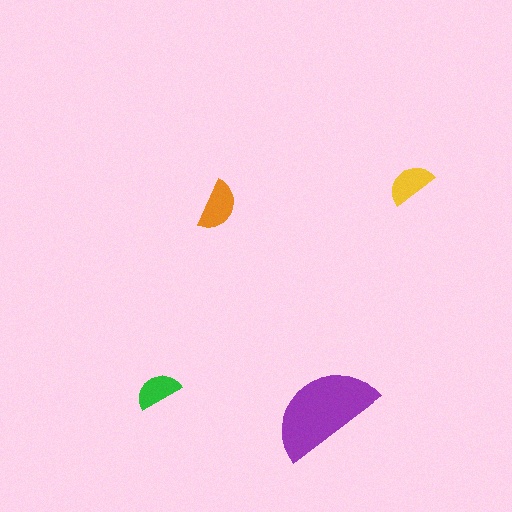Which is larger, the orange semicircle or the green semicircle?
The orange one.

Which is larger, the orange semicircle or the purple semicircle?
The purple one.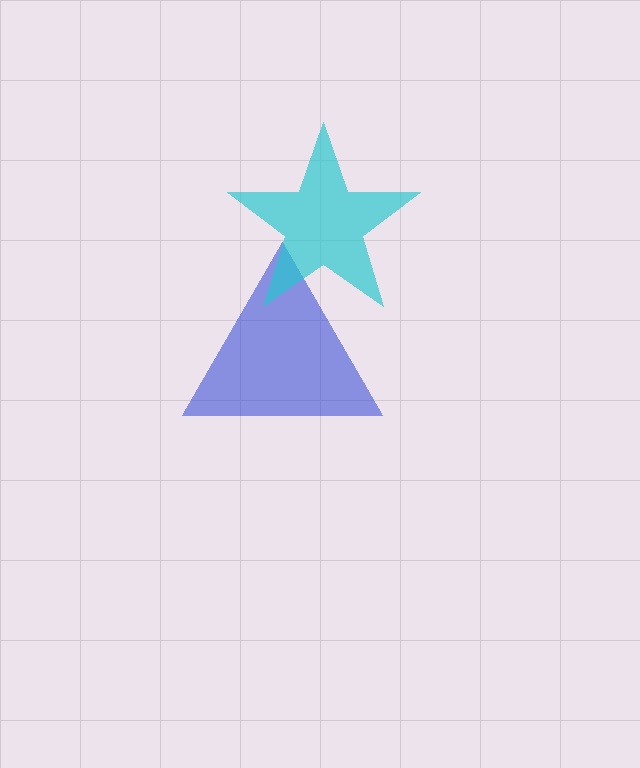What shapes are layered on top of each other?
The layered shapes are: a blue triangle, a cyan star.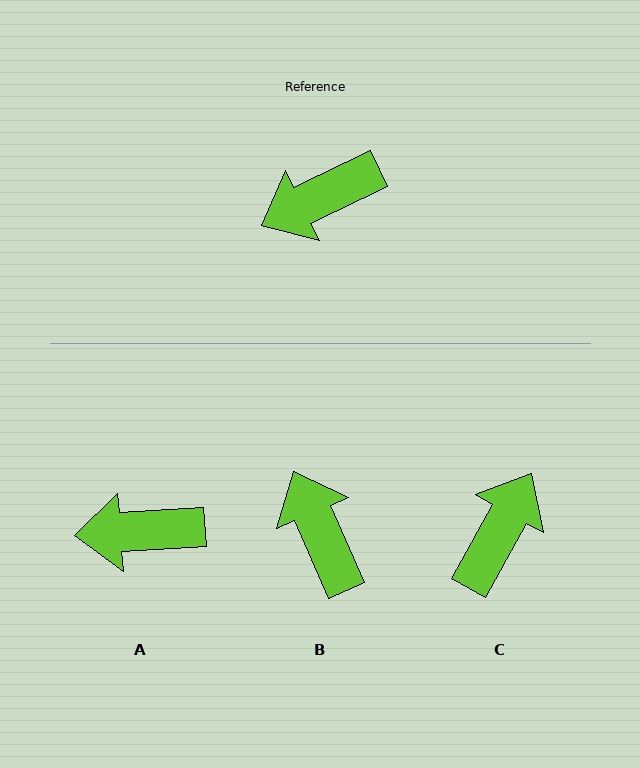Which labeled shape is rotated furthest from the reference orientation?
C, about 145 degrees away.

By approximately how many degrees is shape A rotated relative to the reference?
Approximately 22 degrees clockwise.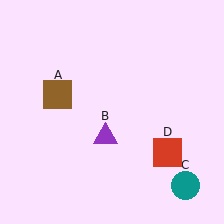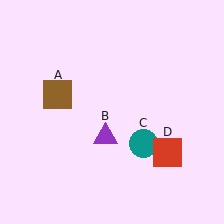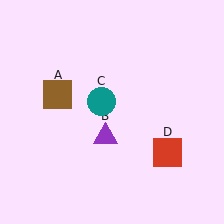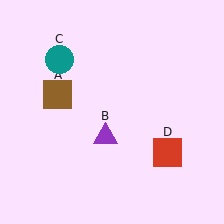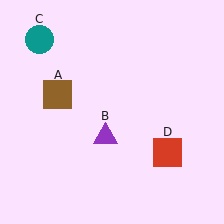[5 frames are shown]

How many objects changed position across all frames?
1 object changed position: teal circle (object C).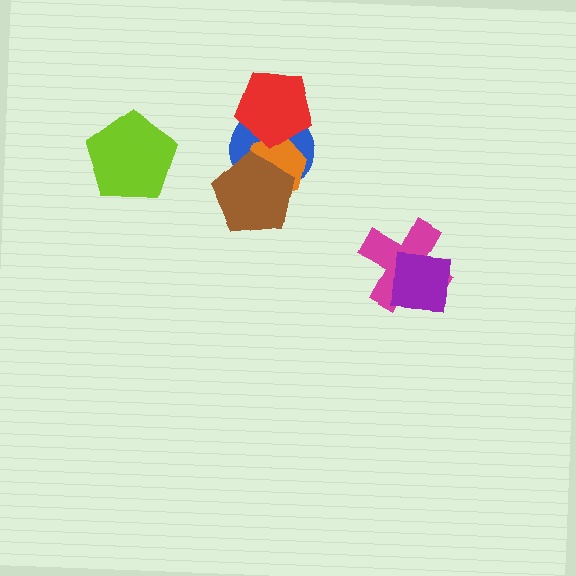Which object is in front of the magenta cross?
The purple square is in front of the magenta cross.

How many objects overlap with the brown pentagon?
2 objects overlap with the brown pentagon.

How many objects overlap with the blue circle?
3 objects overlap with the blue circle.